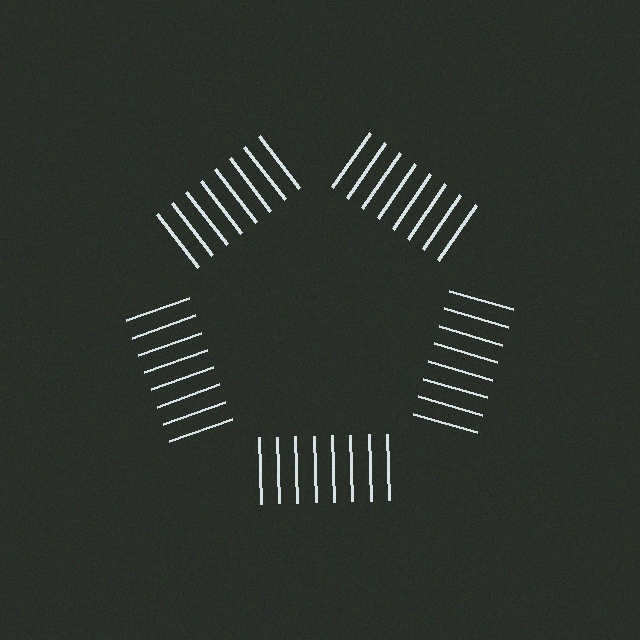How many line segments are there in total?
40 — 8 along each of the 5 edges.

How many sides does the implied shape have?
5 sides — the line-ends trace a pentagon.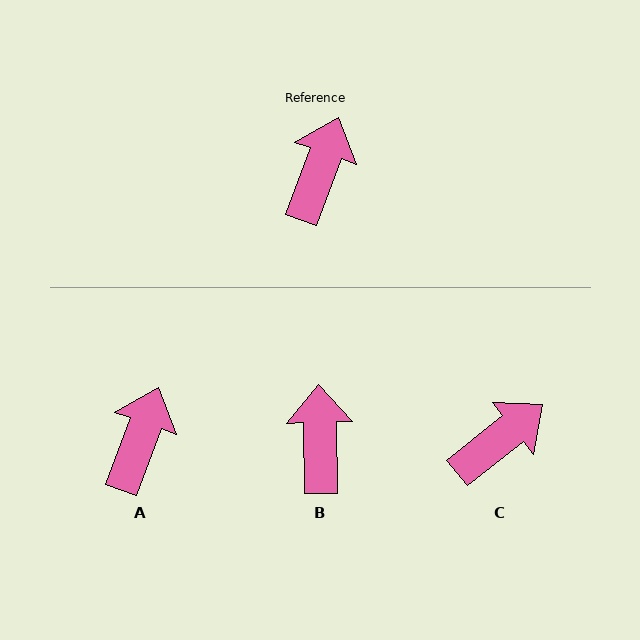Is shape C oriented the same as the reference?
No, it is off by about 31 degrees.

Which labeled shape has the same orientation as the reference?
A.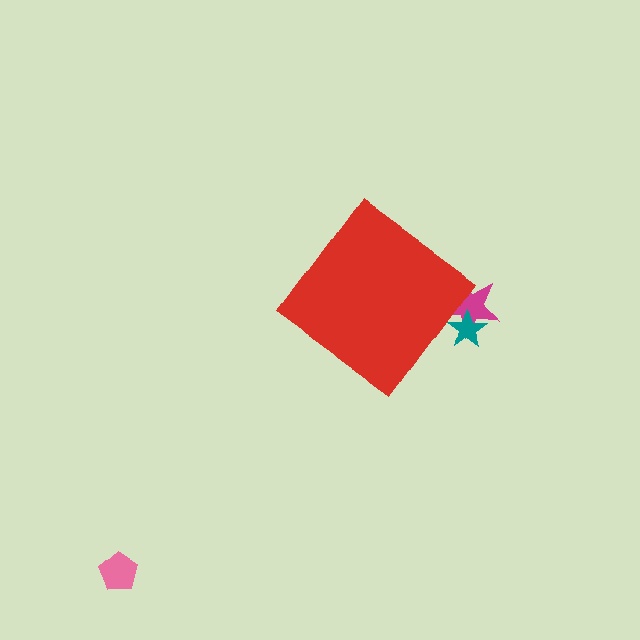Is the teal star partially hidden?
Yes, the teal star is partially hidden behind the red diamond.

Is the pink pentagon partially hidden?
No, the pink pentagon is fully visible.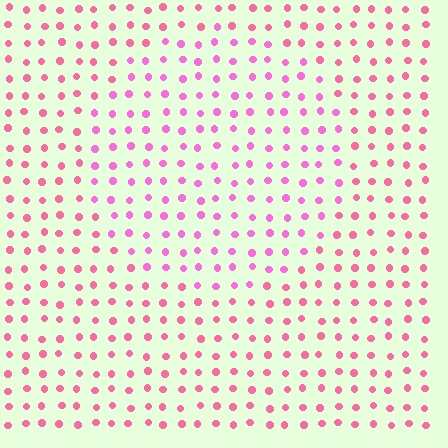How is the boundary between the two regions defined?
The boundary is defined purely by a slight shift in hue (about 25 degrees). Spacing, size, and orientation are identical on both sides.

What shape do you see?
I see a circle.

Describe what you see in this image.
The image is filled with small pink elements in a uniform arrangement. A circle-shaped region is visible where the elements are tinted to a slightly different hue, forming a subtle color boundary.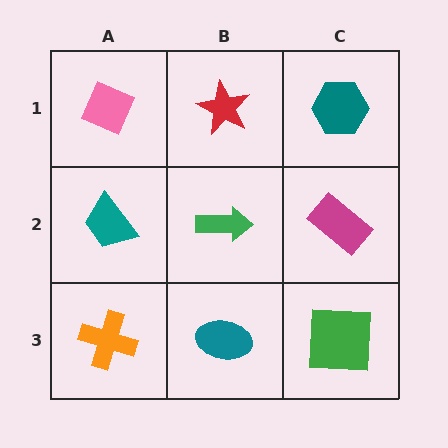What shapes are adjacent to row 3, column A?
A teal trapezoid (row 2, column A), a teal ellipse (row 3, column B).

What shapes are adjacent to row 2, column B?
A red star (row 1, column B), a teal ellipse (row 3, column B), a teal trapezoid (row 2, column A), a magenta rectangle (row 2, column C).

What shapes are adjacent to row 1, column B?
A green arrow (row 2, column B), a pink diamond (row 1, column A), a teal hexagon (row 1, column C).